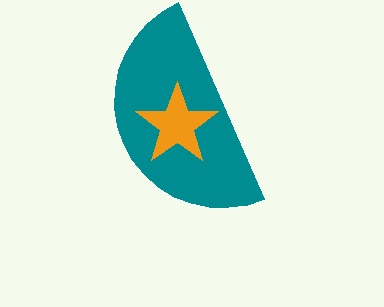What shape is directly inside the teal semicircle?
The orange star.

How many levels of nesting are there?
2.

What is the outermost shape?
The teal semicircle.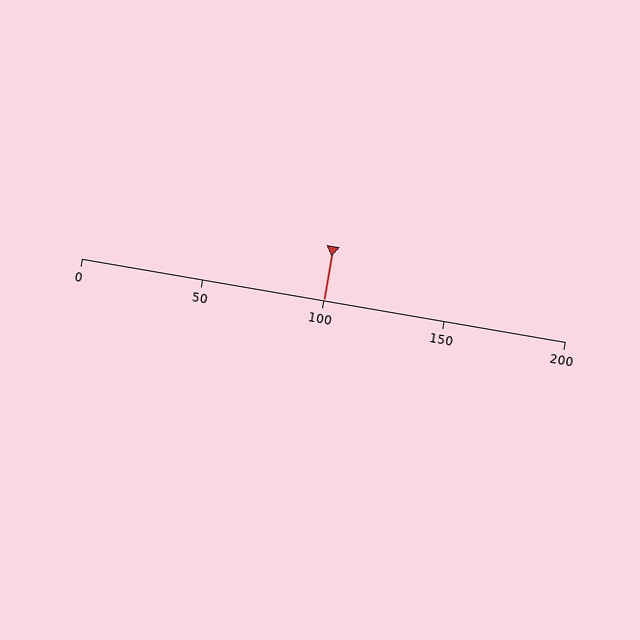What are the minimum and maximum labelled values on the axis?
The axis runs from 0 to 200.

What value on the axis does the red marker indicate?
The marker indicates approximately 100.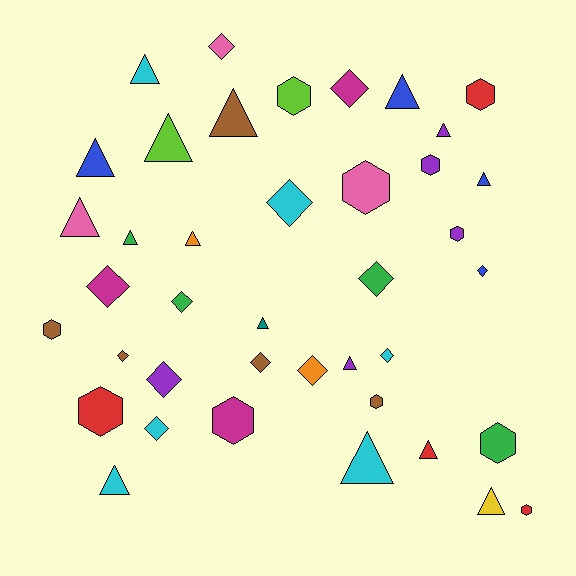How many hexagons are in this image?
There are 11 hexagons.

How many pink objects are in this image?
There are 3 pink objects.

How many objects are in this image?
There are 40 objects.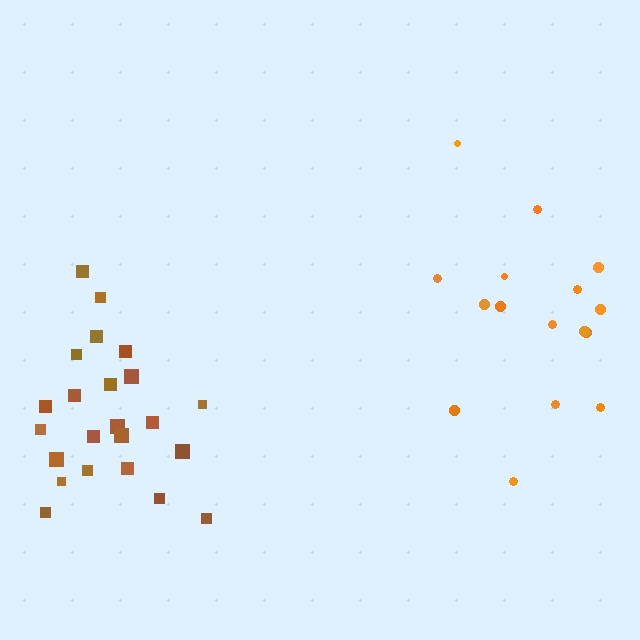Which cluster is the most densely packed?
Brown.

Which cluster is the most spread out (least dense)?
Orange.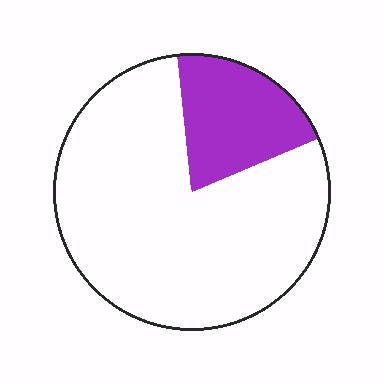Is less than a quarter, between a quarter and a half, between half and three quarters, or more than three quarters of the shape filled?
Less than a quarter.